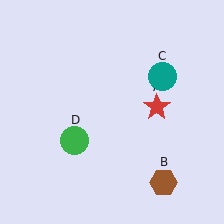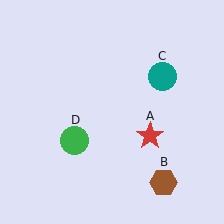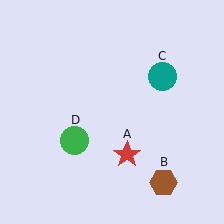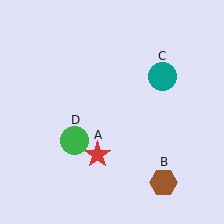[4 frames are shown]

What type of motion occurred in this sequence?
The red star (object A) rotated clockwise around the center of the scene.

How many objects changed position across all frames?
1 object changed position: red star (object A).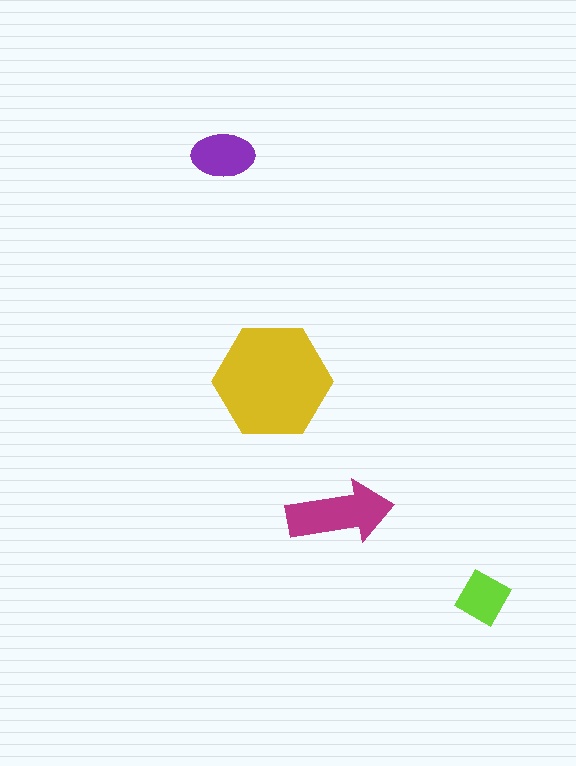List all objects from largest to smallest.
The yellow hexagon, the magenta arrow, the purple ellipse, the lime square.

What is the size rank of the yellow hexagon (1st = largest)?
1st.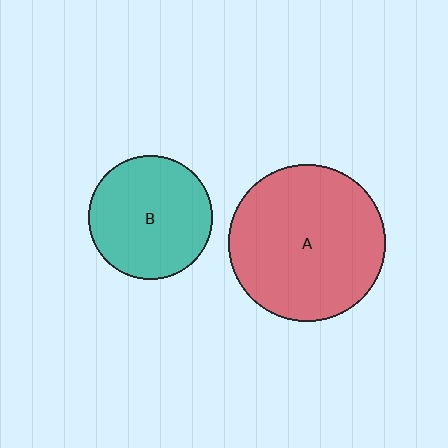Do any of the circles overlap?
No, none of the circles overlap.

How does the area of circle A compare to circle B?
Approximately 1.6 times.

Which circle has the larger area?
Circle A (red).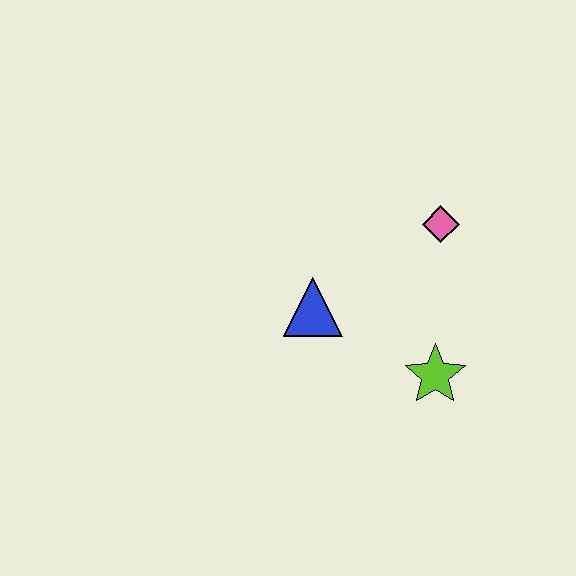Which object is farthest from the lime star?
The pink diamond is farthest from the lime star.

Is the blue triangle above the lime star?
Yes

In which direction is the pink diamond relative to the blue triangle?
The pink diamond is to the right of the blue triangle.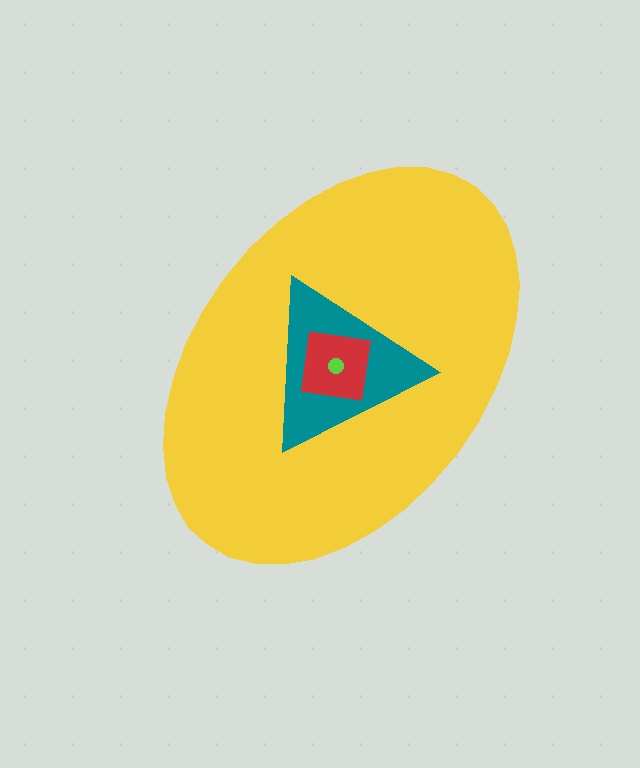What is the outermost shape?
The yellow ellipse.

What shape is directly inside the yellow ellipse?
The teal triangle.